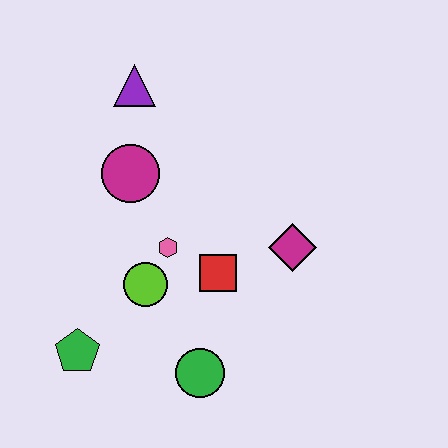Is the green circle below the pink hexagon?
Yes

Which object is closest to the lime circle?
The pink hexagon is closest to the lime circle.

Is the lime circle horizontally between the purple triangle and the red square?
Yes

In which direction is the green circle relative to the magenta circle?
The green circle is below the magenta circle.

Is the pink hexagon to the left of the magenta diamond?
Yes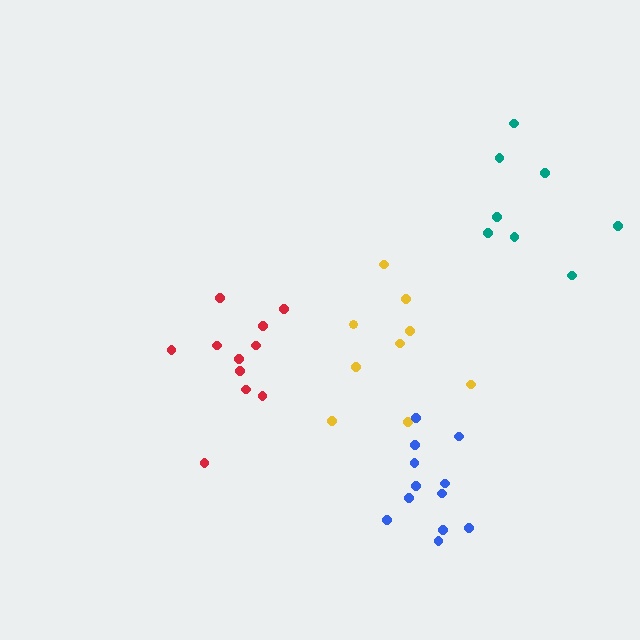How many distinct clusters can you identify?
There are 4 distinct clusters.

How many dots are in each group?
Group 1: 9 dots, Group 2: 12 dots, Group 3: 8 dots, Group 4: 11 dots (40 total).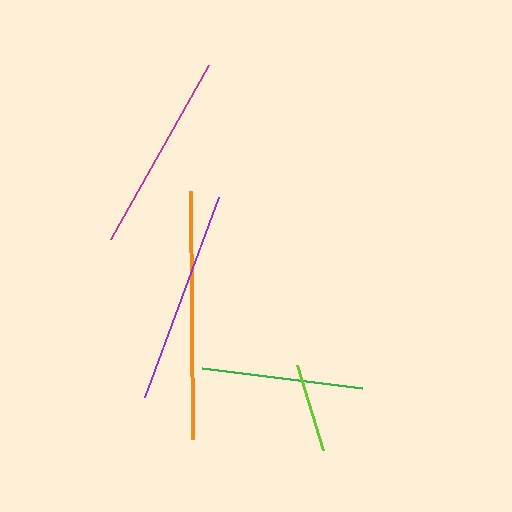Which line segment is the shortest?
The lime line is the shortest at approximately 89 pixels.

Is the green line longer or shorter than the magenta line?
The magenta line is longer than the green line.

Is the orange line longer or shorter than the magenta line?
The orange line is longer than the magenta line.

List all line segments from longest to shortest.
From longest to shortest: orange, purple, magenta, green, lime.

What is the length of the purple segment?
The purple segment is approximately 213 pixels long.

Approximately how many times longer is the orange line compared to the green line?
The orange line is approximately 1.5 times the length of the green line.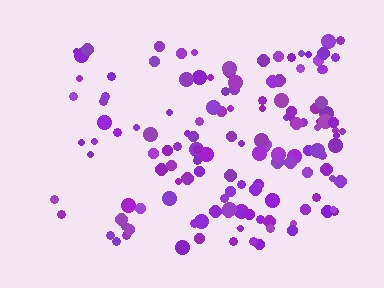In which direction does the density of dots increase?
From left to right, with the right side densest.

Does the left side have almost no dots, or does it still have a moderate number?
Still a moderate number, just noticeably fewer than the right.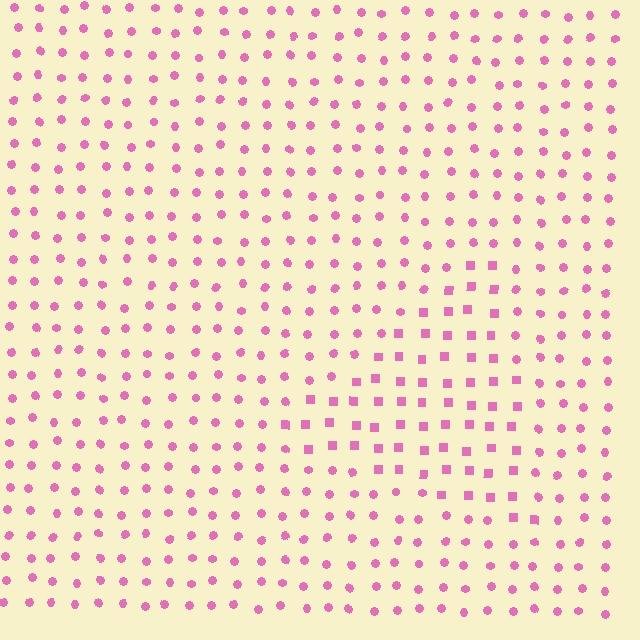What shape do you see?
I see a triangle.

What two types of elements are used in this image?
The image uses squares inside the triangle region and circles outside it.